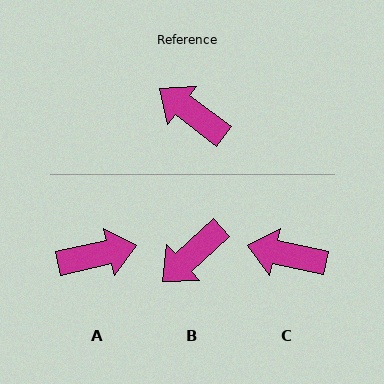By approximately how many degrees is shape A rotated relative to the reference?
Approximately 130 degrees clockwise.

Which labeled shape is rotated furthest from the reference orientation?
A, about 130 degrees away.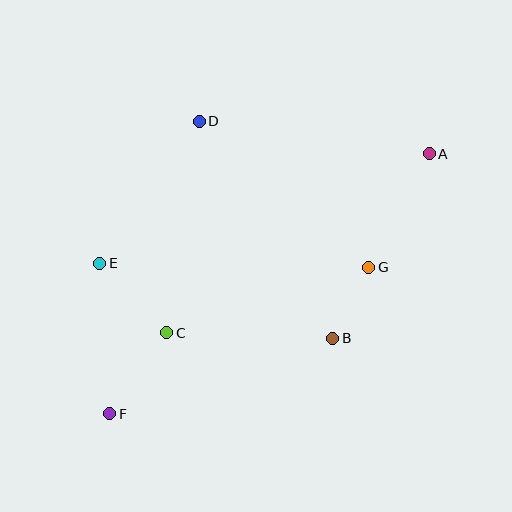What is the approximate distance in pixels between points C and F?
The distance between C and F is approximately 99 pixels.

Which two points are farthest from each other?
Points A and F are farthest from each other.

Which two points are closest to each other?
Points B and G are closest to each other.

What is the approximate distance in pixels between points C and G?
The distance between C and G is approximately 213 pixels.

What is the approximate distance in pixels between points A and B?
The distance between A and B is approximately 208 pixels.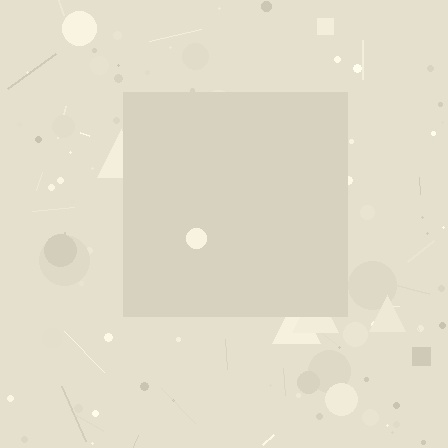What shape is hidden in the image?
A square is hidden in the image.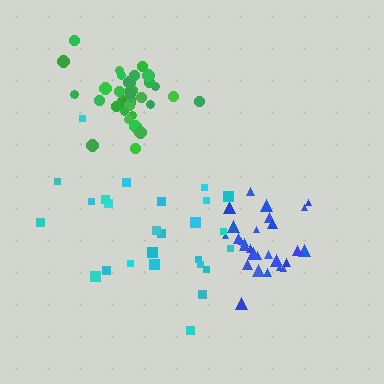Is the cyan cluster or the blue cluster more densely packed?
Blue.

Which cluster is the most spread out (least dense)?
Cyan.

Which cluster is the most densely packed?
Green.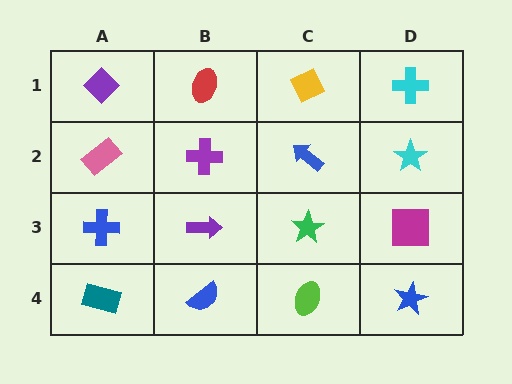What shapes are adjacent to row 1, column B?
A purple cross (row 2, column B), a purple diamond (row 1, column A), a yellow diamond (row 1, column C).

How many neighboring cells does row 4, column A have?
2.